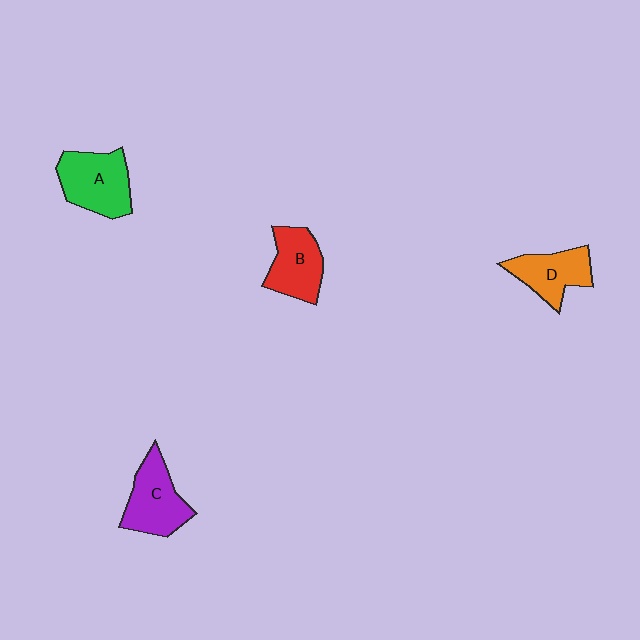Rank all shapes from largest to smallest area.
From largest to smallest: A (green), C (purple), B (red), D (orange).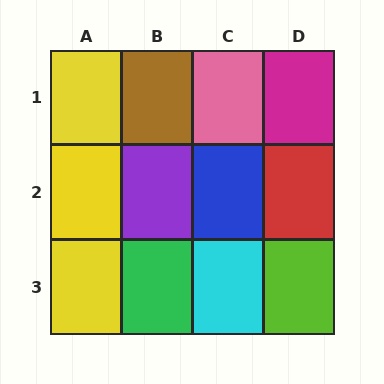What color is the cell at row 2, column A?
Yellow.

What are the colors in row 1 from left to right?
Yellow, brown, pink, magenta.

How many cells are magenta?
1 cell is magenta.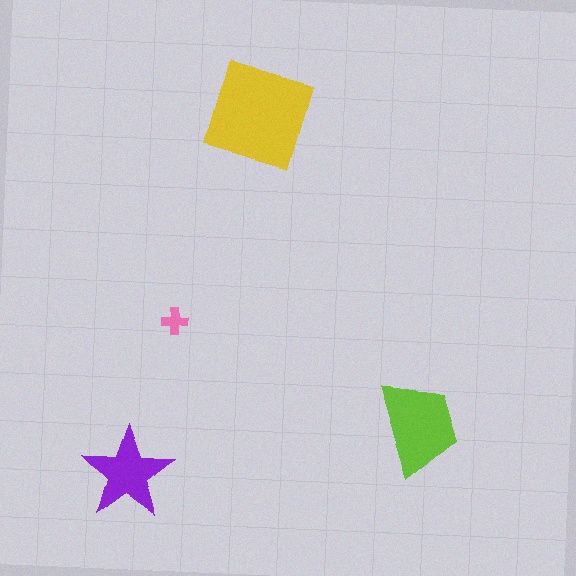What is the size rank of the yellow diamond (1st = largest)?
1st.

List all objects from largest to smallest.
The yellow diamond, the lime trapezoid, the purple star, the pink cross.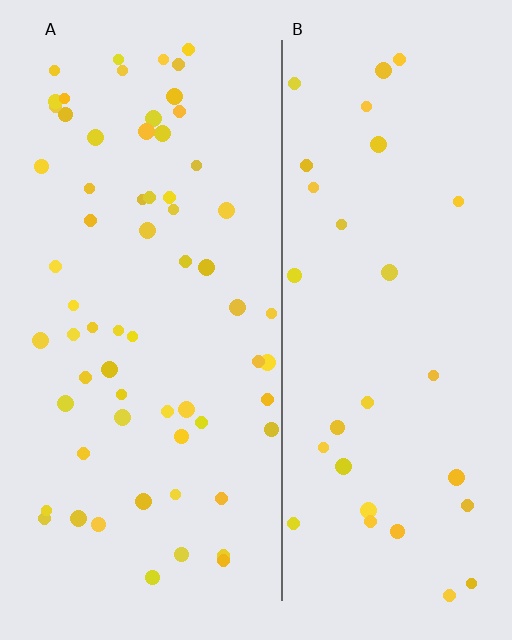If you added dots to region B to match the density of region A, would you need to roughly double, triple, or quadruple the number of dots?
Approximately double.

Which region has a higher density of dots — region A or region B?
A (the left).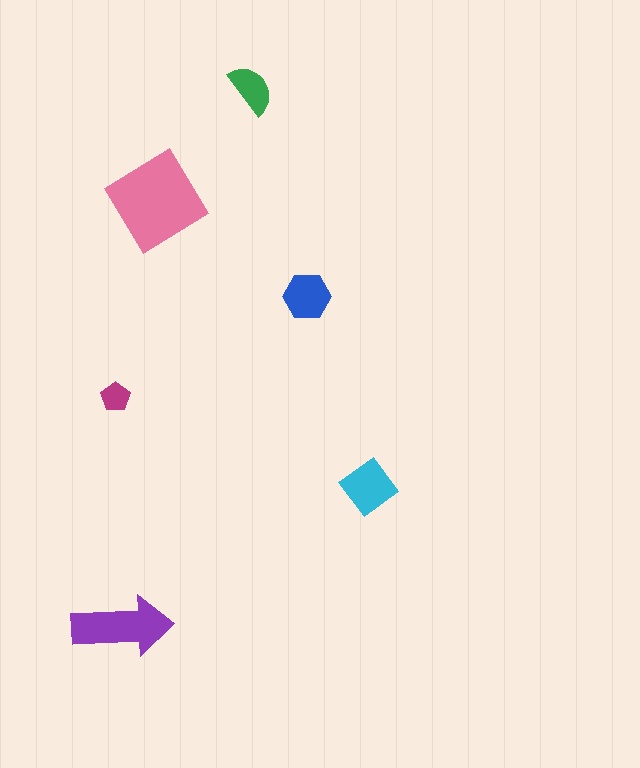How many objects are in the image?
There are 6 objects in the image.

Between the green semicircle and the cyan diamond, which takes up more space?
The cyan diamond.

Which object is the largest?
The pink diamond.